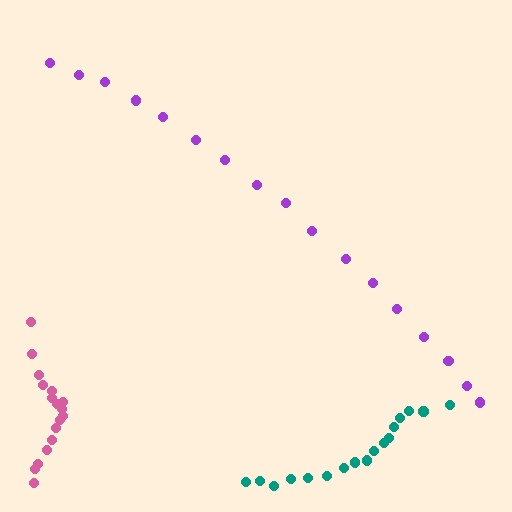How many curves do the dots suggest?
There are 3 distinct paths.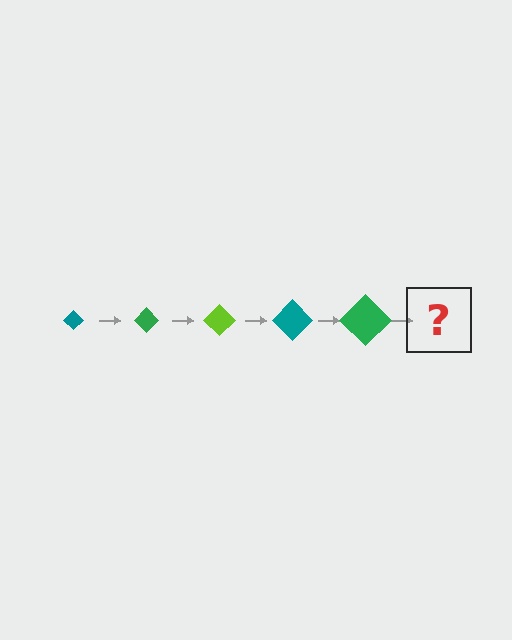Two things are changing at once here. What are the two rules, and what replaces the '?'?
The two rules are that the diamond grows larger each step and the color cycles through teal, green, and lime. The '?' should be a lime diamond, larger than the previous one.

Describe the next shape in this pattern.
It should be a lime diamond, larger than the previous one.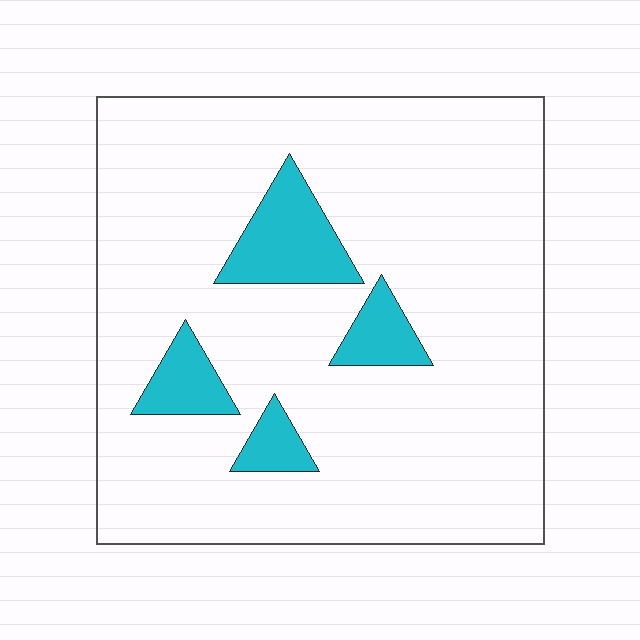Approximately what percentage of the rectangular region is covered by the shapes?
Approximately 10%.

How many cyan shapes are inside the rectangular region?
4.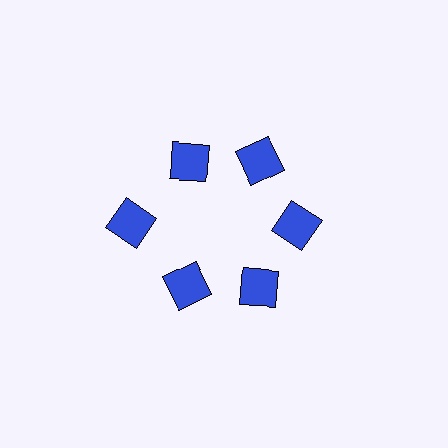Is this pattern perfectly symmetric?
No. The 6 blue squares are arranged in a ring, but one element near the 9 o'clock position is pushed outward from the center, breaking the 6-fold rotational symmetry.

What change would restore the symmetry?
The symmetry would be restored by moving it inward, back onto the ring so that all 6 squares sit at equal angles and equal distance from the center.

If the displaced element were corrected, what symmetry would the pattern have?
It would have 6-fold rotational symmetry — the pattern would map onto itself every 60 degrees.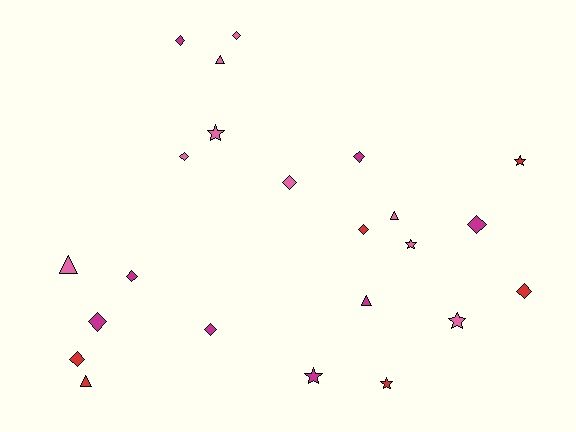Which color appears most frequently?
Pink, with 9 objects.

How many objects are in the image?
There are 23 objects.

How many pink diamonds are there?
There are 3 pink diamonds.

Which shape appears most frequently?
Diamond, with 12 objects.